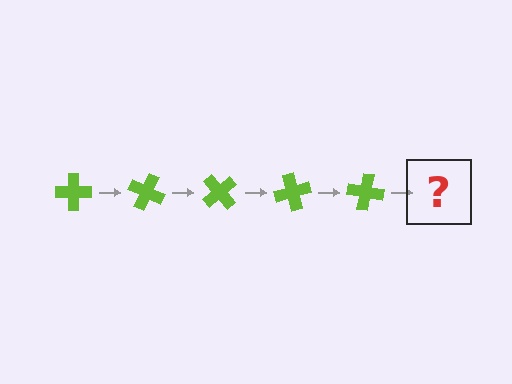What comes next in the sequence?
The next element should be a lime cross rotated 125 degrees.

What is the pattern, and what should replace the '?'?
The pattern is that the cross rotates 25 degrees each step. The '?' should be a lime cross rotated 125 degrees.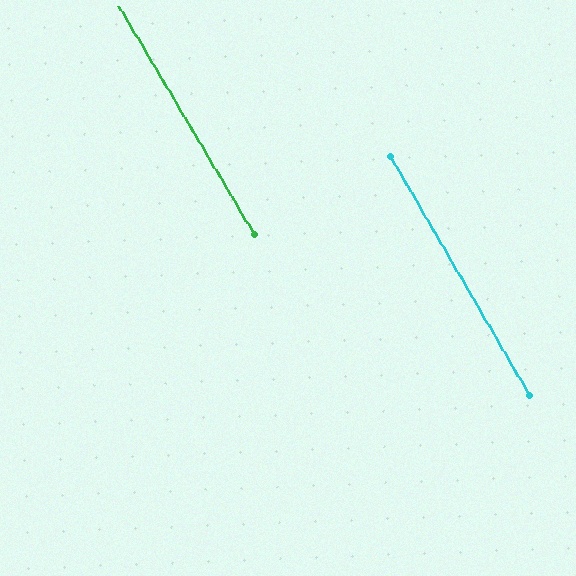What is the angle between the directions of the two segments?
Approximately 0 degrees.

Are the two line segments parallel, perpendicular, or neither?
Parallel — their directions differ by only 0.4°.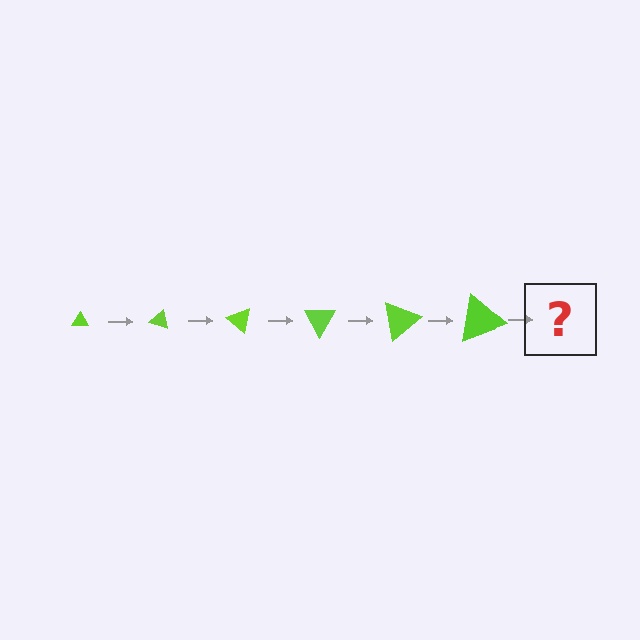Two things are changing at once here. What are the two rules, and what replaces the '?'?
The two rules are that the triangle grows larger each step and it rotates 20 degrees each step. The '?' should be a triangle, larger than the previous one and rotated 120 degrees from the start.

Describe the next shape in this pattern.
It should be a triangle, larger than the previous one and rotated 120 degrees from the start.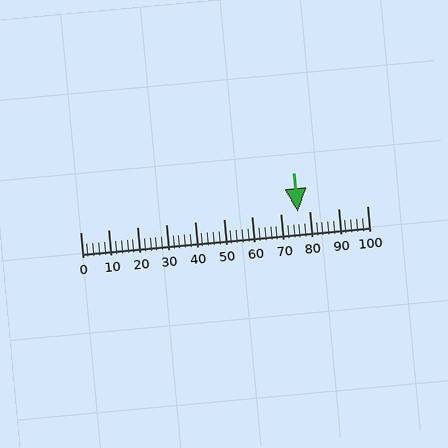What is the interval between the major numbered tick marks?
The major tick marks are spaced 10 units apart.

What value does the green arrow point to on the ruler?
The green arrow points to approximately 76.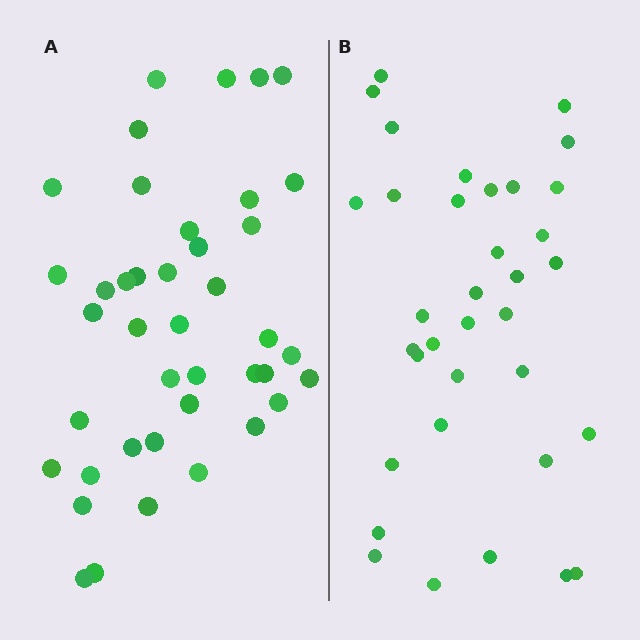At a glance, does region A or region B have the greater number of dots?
Region A (the left region) has more dots.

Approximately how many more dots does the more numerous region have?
Region A has about 6 more dots than region B.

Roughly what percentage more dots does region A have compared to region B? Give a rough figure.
About 15% more.